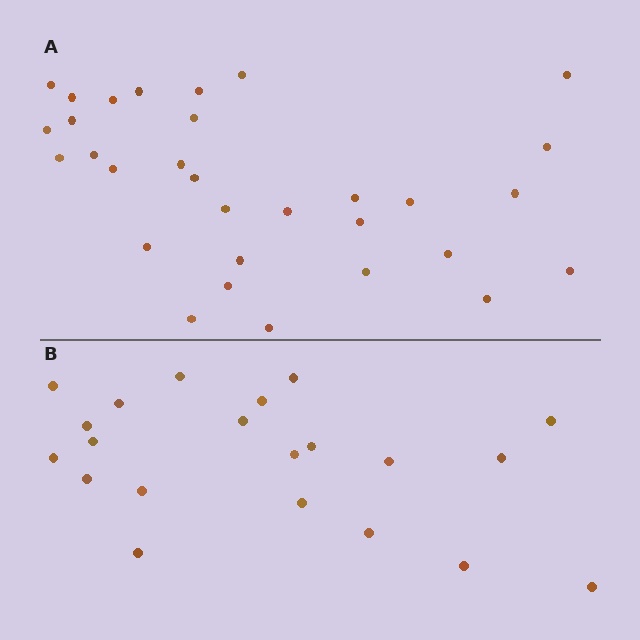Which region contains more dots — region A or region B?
Region A (the top region) has more dots.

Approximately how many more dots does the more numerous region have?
Region A has roughly 10 or so more dots than region B.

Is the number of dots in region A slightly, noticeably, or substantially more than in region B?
Region A has substantially more. The ratio is roughly 1.5 to 1.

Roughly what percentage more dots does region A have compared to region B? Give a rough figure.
About 50% more.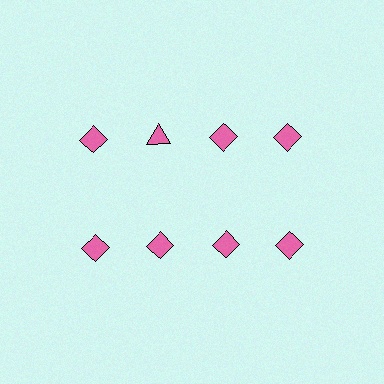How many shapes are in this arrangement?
There are 8 shapes arranged in a grid pattern.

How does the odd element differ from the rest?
It has a different shape: triangle instead of diamond.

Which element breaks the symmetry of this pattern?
The pink triangle in the top row, second from left column breaks the symmetry. All other shapes are pink diamonds.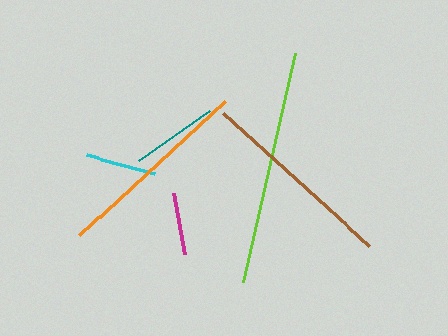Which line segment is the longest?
The lime line is the longest at approximately 235 pixels.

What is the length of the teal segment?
The teal segment is approximately 87 pixels long.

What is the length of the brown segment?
The brown segment is approximately 197 pixels long.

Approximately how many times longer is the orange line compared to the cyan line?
The orange line is approximately 2.9 times the length of the cyan line.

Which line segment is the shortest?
The magenta line is the shortest at approximately 62 pixels.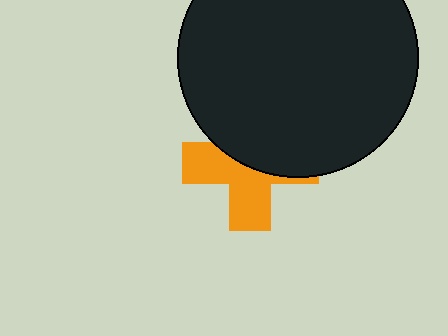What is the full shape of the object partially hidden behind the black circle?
The partially hidden object is an orange cross.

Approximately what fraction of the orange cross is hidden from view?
Roughly 51% of the orange cross is hidden behind the black circle.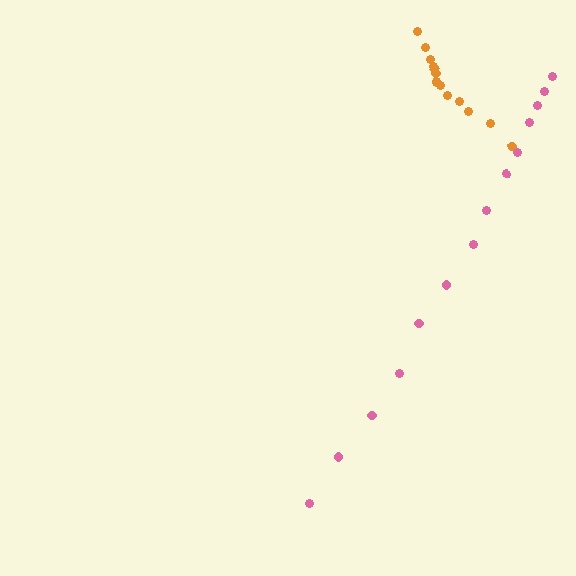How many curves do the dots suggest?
There are 2 distinct paths.